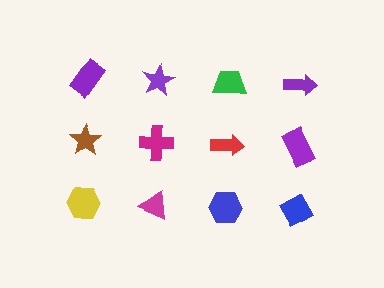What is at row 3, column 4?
A blue diamond.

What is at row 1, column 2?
A purple star.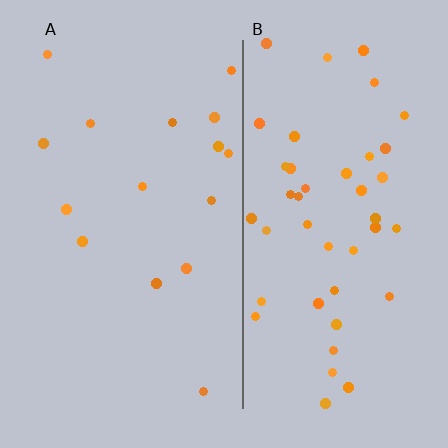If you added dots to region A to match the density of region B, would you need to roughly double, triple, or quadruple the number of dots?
Approximately triple.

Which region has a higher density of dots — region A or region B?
B (the right).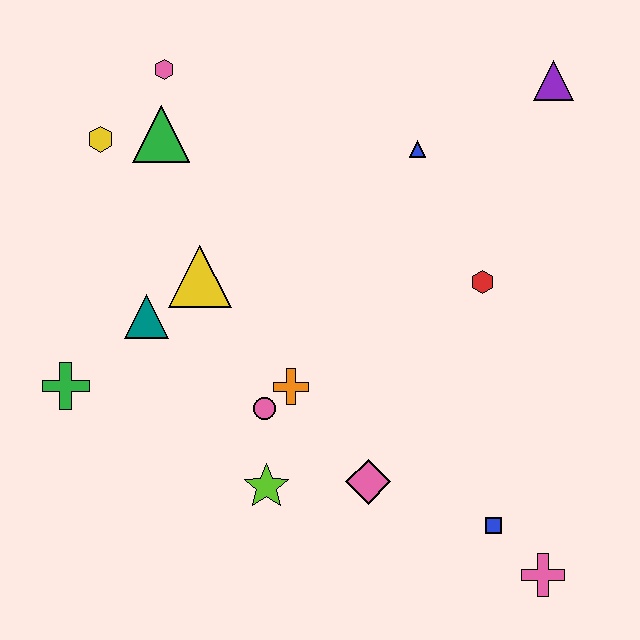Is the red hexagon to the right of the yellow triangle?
Yes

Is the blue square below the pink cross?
No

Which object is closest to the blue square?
The pink cross is closest to the blue square.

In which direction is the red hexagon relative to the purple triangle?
The red hexagon is below the purple triangle.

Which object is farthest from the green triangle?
The pink cross is farthest from the green triangle.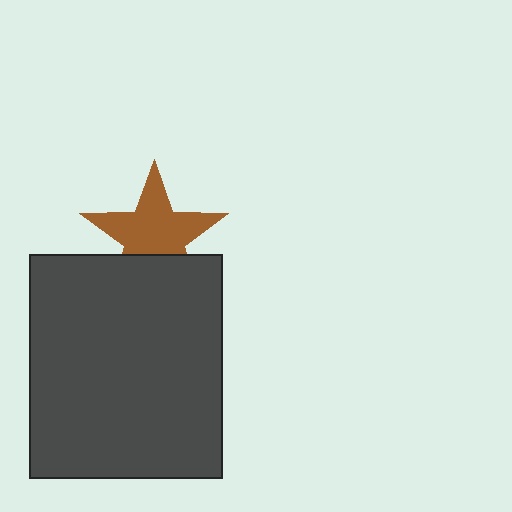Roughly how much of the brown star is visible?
Most of it is visible (roughly 69%).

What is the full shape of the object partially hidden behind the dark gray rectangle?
The partially hidden object is a brown star.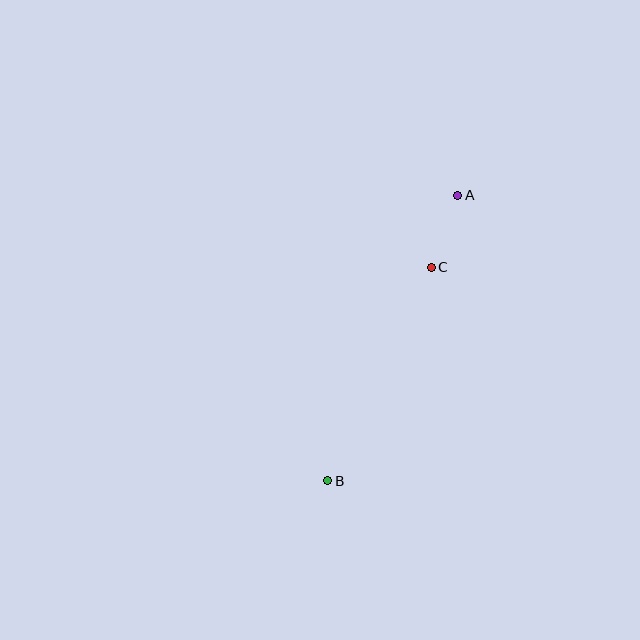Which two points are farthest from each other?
Points A and B are farthest from each other.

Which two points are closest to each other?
Points A and C are closest to each other.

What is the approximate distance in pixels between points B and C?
The distance between B and C is approximately 237 pixels.